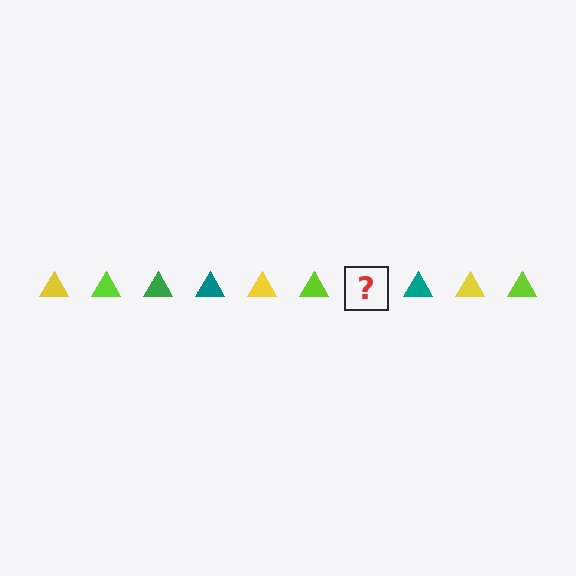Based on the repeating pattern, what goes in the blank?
The blank should be a green triangle.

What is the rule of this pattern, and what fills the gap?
The rule is that the pattern cycles through yellow, lime, green, teal triangles. The gap should be filled with a green triangle.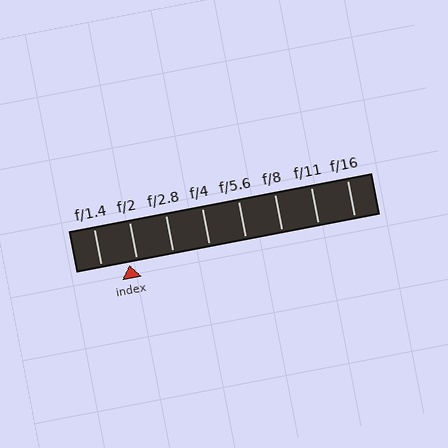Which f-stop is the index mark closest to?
The index mark is closest to f/2.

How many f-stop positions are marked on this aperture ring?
There are 8 f-stop positions marked.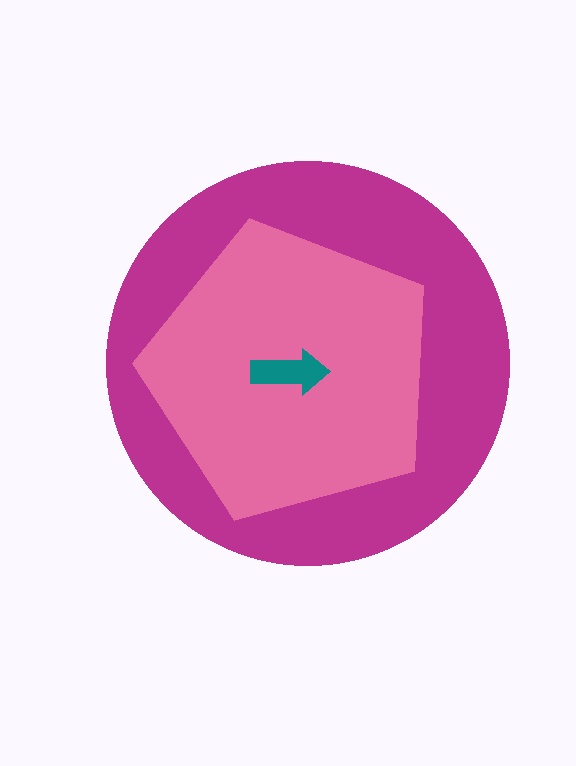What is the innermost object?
The teal arrow.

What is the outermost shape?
The magenta circle.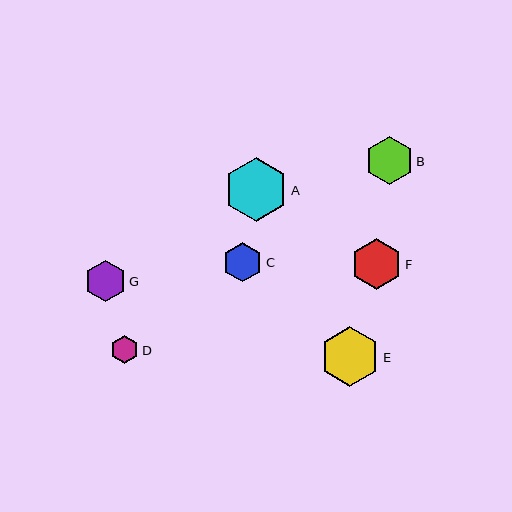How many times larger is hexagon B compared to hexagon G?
Hexagon B is approximately 1.2 times the size of hexagon G.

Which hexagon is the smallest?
Hexagon D is the smallest with a size of approximately 28 pixels.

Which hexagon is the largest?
Hexagon A is the largest with a size of approximately 63 pixels.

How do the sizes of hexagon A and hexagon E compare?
Hexagon A and hexagon E are approximately the same size.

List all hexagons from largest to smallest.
From largest to smallest: A, E, F, B, G, C, D.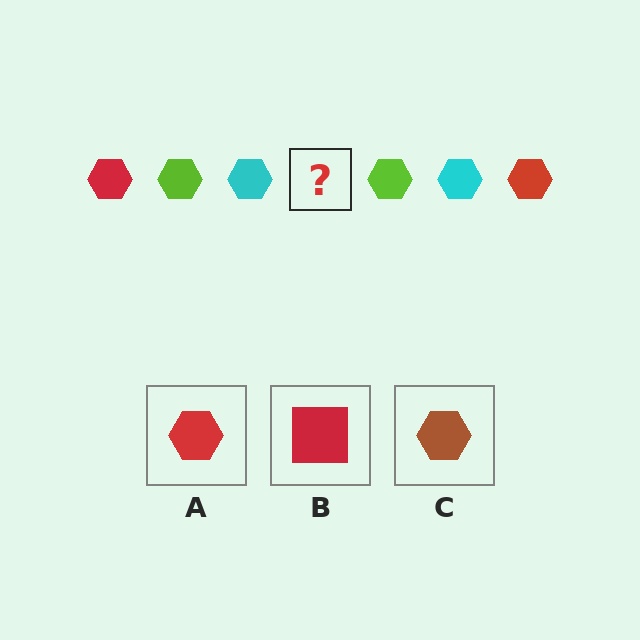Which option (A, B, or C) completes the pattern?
A.